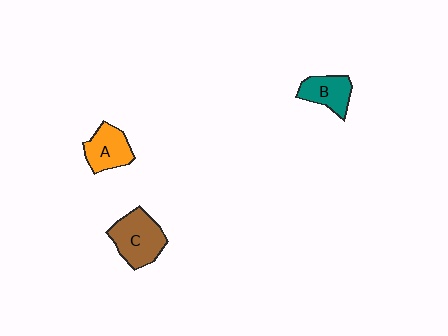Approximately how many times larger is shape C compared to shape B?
Approximately 1.5 times.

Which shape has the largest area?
Shape C (brown).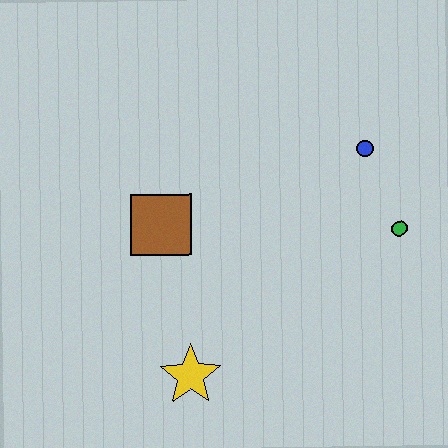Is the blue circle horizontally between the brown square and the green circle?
Yes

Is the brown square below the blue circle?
Yes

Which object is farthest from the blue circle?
The yellow star is farthest from the blue circle.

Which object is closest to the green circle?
The blue circle is closest to the green circle.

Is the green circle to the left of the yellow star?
No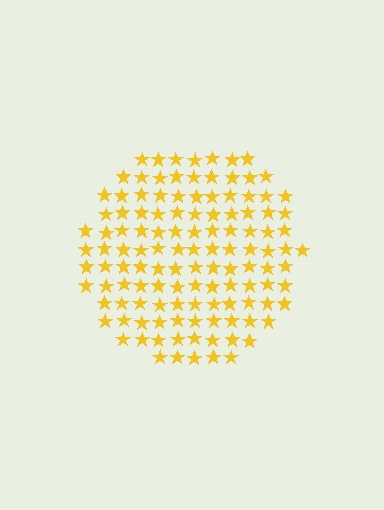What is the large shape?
The large shape is a circle.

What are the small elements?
The small elements are stars.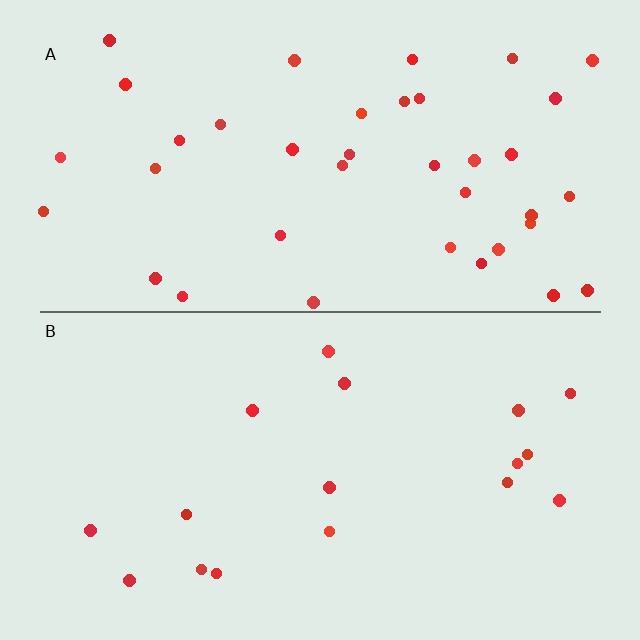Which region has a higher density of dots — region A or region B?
A (the top).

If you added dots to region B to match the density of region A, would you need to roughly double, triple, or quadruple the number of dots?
Approximately double.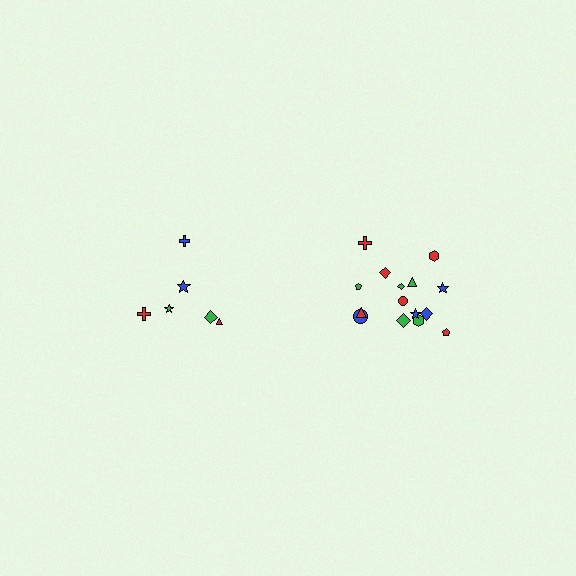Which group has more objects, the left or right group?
The right group.